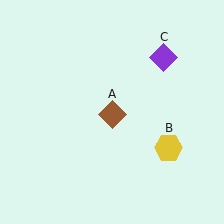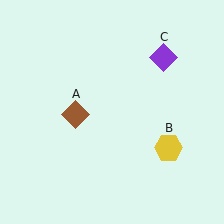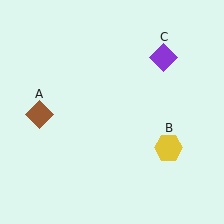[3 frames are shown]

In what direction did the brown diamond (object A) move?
The brown diamond (object A) moved left.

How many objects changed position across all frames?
1 object changed position: brown diamond (object A).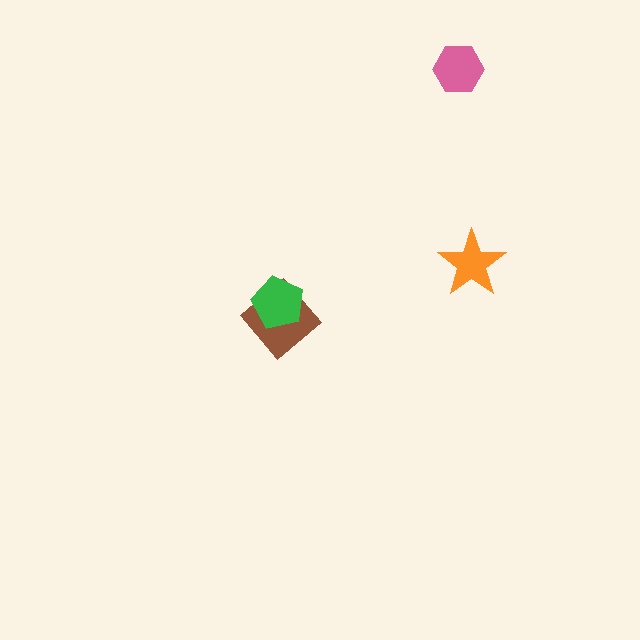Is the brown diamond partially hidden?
Yes, it is partially covered by another shape.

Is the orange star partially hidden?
No, no other shape covers it.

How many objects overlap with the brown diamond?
1 object overlaps with the brown diamond.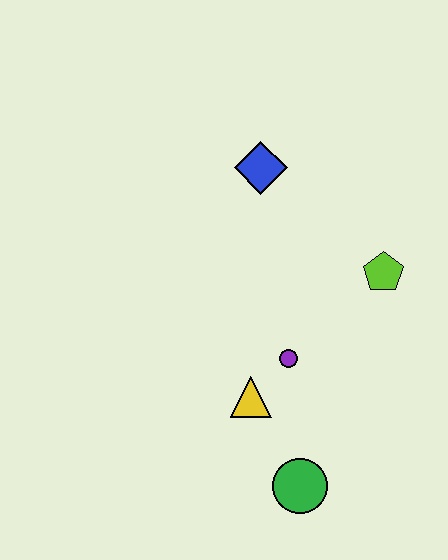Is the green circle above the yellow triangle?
No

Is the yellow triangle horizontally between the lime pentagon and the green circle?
No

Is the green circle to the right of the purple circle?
Yes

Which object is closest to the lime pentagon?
The purple circle is closest to the lime pentagon.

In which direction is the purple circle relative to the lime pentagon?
The purple circle is to the left of the lime pentagon.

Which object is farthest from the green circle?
The blue diamond is farthest from the green circle.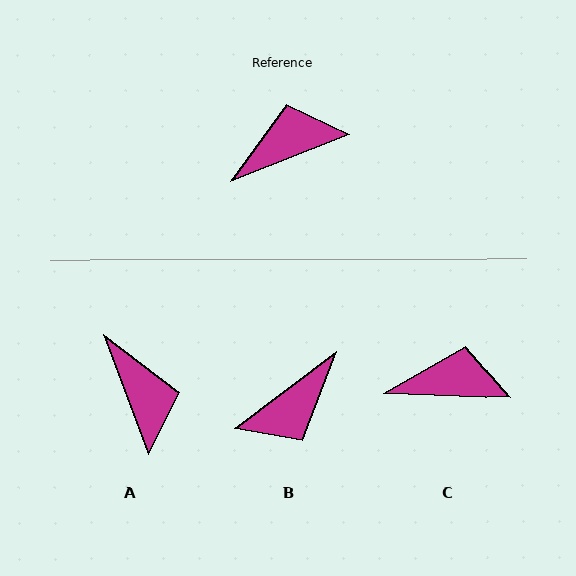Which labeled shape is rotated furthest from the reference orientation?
B, about 165 degrees away.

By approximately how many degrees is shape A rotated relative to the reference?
Approximately 91 degrees clockwise.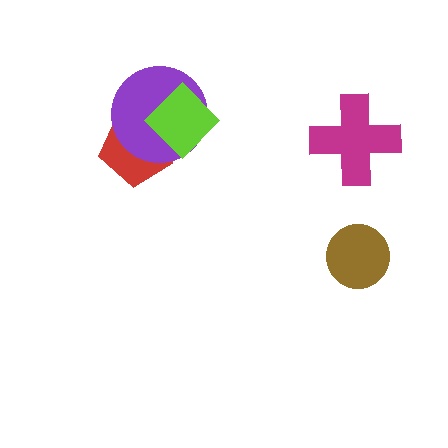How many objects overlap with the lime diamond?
2 objects overlap with the lime diamond.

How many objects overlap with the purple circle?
2 objects overlap with the purple circle.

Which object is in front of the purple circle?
The lime diamond is in front of the purple circle.